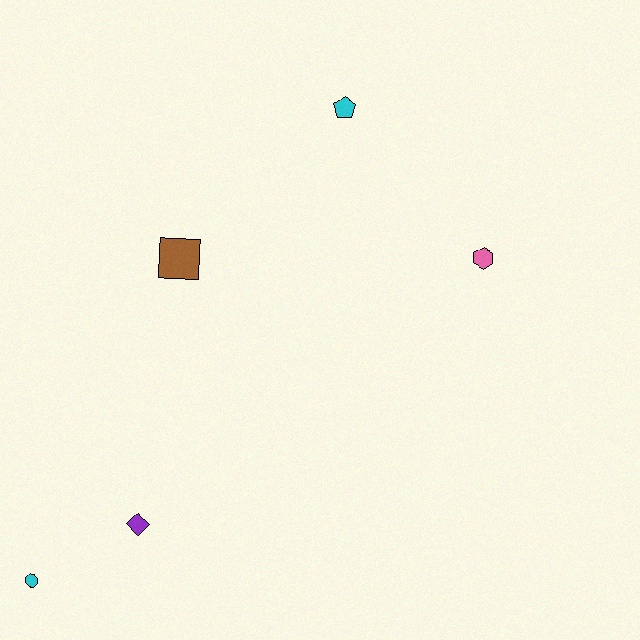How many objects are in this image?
There are 5 objects.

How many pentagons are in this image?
There is 1 pentagon.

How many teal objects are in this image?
There are no teal objects.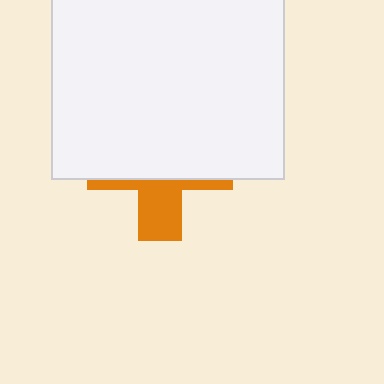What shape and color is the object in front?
The object in front is a white square.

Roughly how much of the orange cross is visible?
A small part of it is visible (roughly 34%).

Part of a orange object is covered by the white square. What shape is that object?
It is a cross.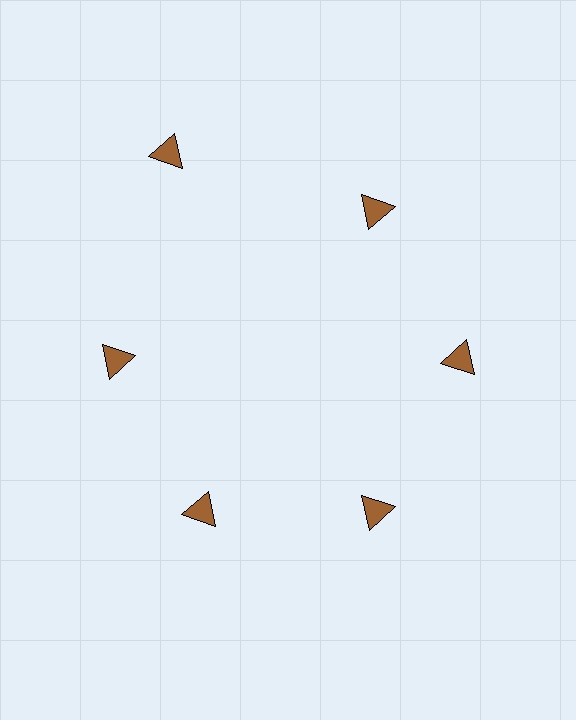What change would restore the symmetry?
The symmetry would be restored by moving it inward, back onto the ring so that all 6 triangles sit at equal angles and equal distance from the center.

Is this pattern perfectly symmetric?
No. The 6 brown triangles are arranged in a ring, but one element near the 11 o'clock position is pushed outward from the center, breaking the 6-fold rotational symmetry.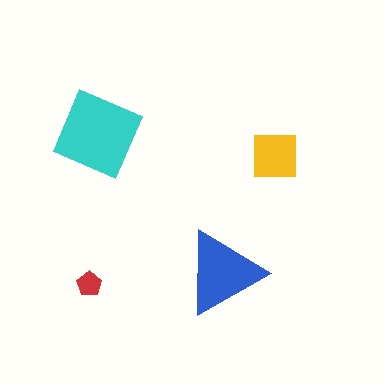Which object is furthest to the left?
The red pentagon is leftmost.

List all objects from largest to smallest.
The cyan diamond, the blue triangle, the yellow square, the red pentagon.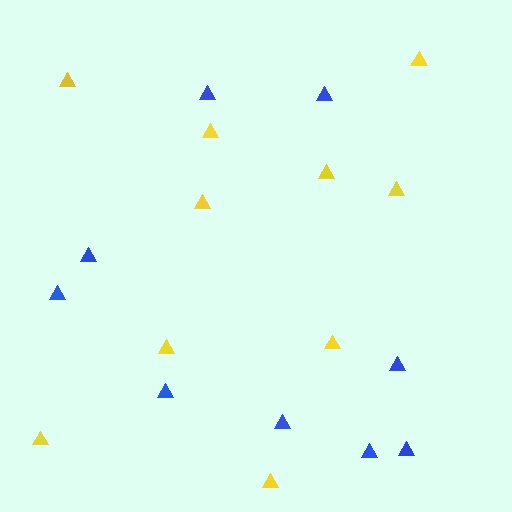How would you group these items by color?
There are 2 groups: one group of yellow triangles (10) and one group of blue triangles (9).